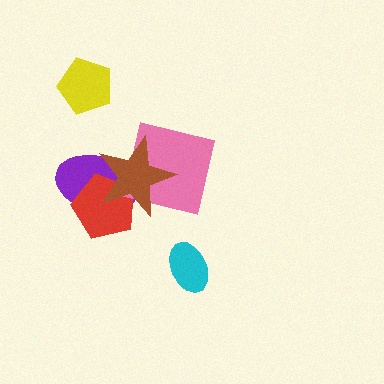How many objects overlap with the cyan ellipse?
0 objects overlap with the cyan ellipse.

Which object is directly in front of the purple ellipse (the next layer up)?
The red pentagon is directly in front of the purple ellipse.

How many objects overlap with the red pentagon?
2 objects overlap with the red pentagon.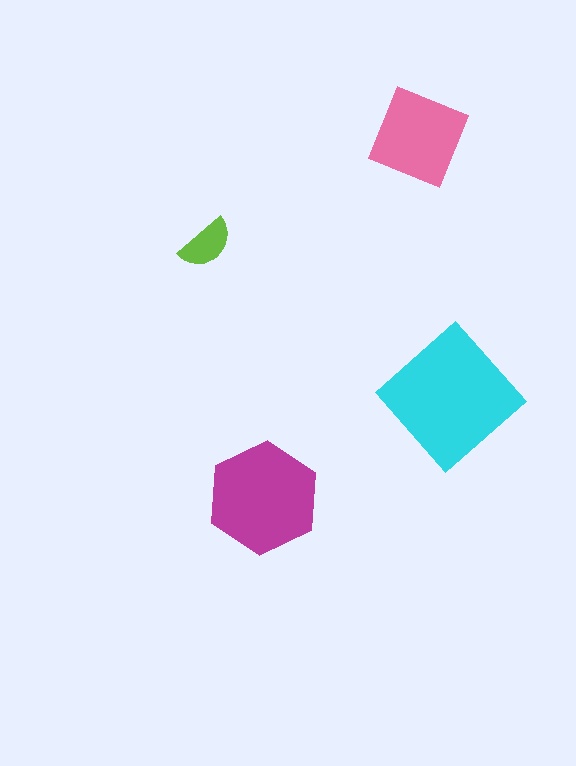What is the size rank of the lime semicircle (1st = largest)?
4th.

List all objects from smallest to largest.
The lime semicircle, the pink diamond, the magenta hexagon, the cyan diamond.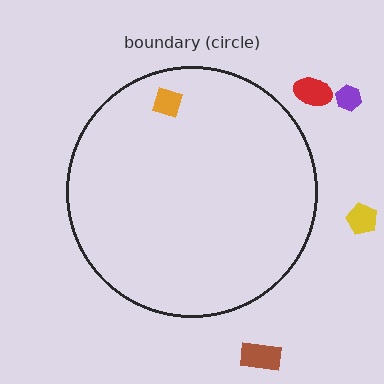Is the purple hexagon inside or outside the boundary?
Outside.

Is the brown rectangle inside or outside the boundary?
Outside.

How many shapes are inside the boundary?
1 inside, 5 outside.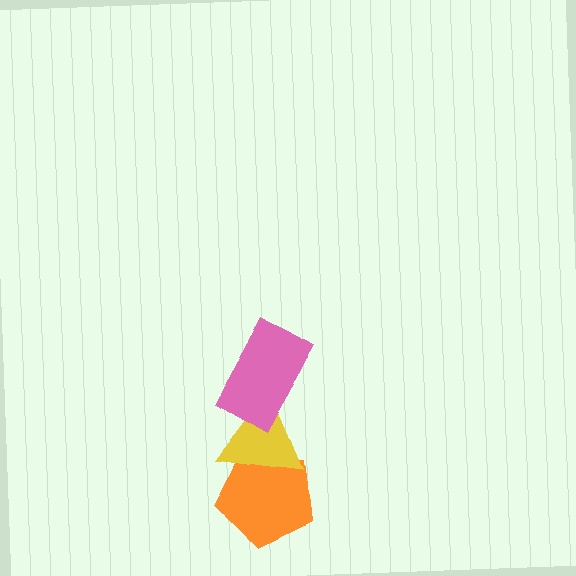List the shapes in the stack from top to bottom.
From top to bottom: the pink rectangle, the yellow triangle, the orange pentagon.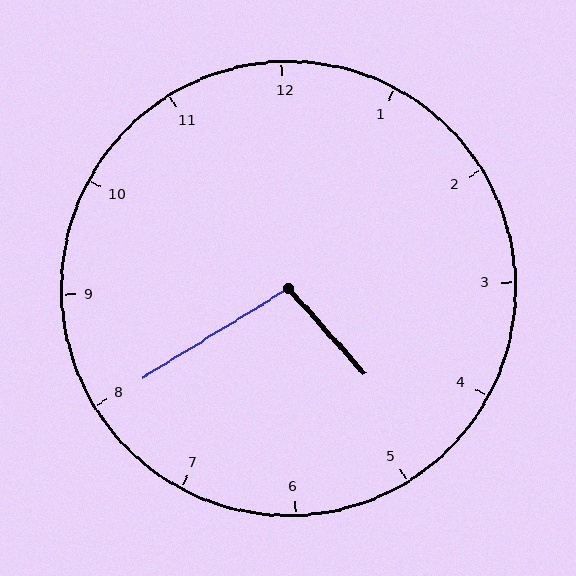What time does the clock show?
4:40.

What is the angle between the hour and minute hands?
Approximately 100 degrees.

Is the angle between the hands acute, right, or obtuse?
It is obtuse.